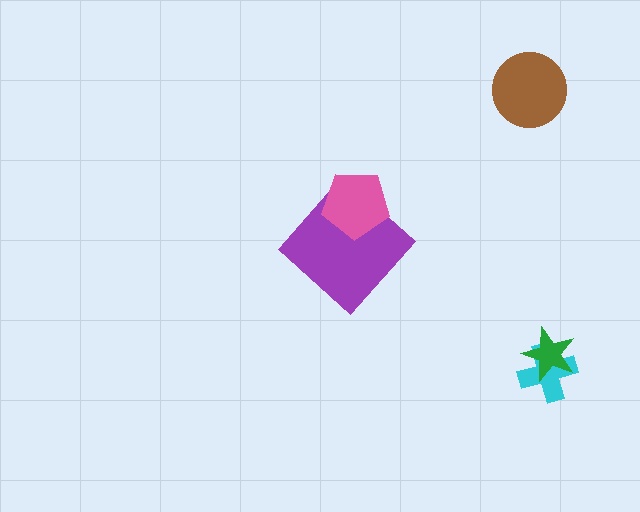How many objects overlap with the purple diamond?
1 object overlaps with the purple diamond.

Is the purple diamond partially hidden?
Yes, it is partially covered by another shape.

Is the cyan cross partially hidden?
Yes, it is partially covered by another shape.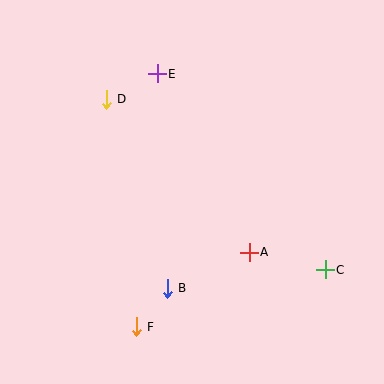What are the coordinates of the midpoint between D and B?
The midpoint between D and B is at (137, 194).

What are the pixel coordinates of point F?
Point F is at (136, 327).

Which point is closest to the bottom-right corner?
Point C is closest to the bottom-right corner.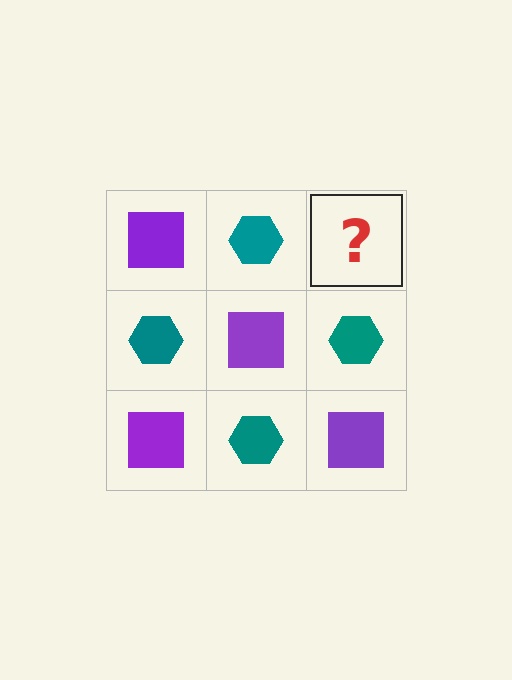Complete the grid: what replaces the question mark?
The question mark should be replaced with a purple square.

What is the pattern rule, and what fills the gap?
The rule is that it alternates purple square and teal hexagon in a checkerboard pattern. The gap should be filled with a purple square.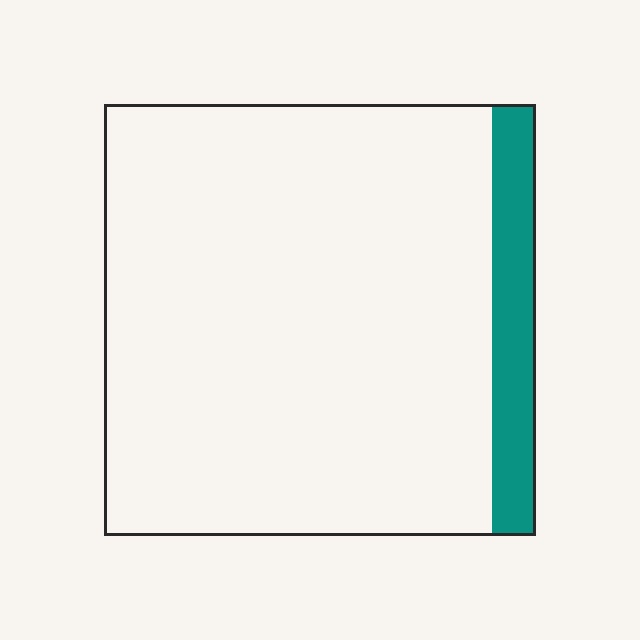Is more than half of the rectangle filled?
No.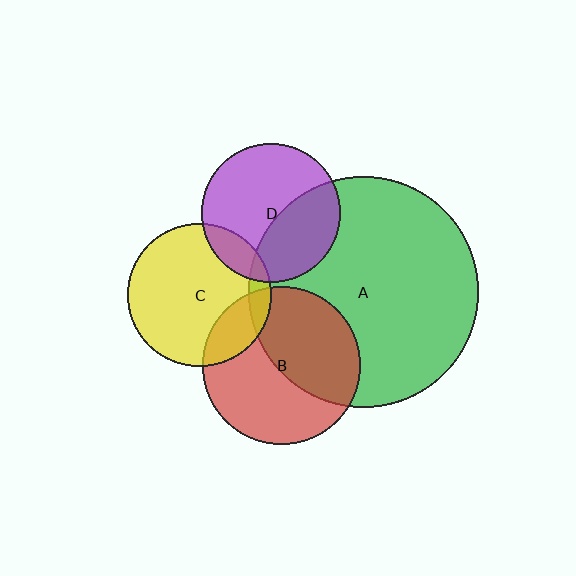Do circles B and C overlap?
Yes.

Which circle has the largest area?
Circle A (green).